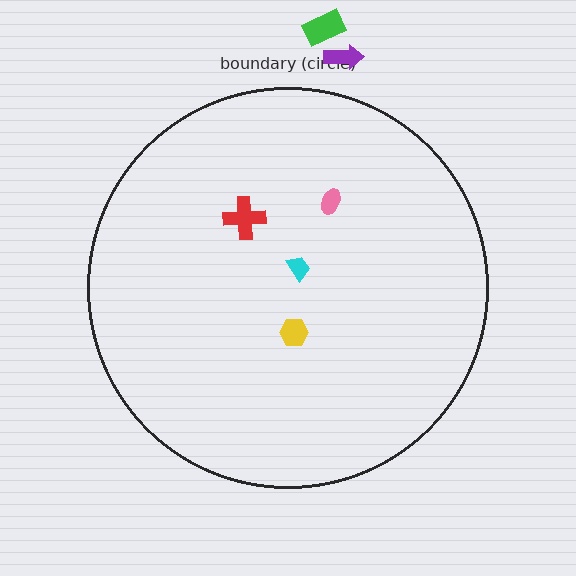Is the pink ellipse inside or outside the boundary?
Inside.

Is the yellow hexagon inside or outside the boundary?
Inside.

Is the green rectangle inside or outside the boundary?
Outside.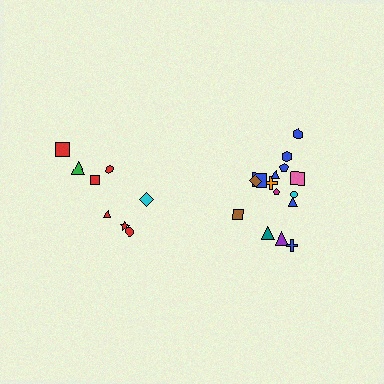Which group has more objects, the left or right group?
The right group.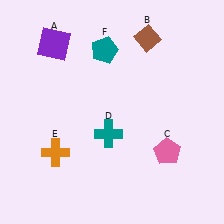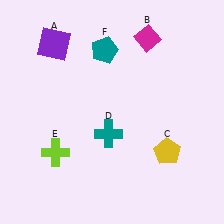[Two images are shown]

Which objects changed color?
B changed from brown to magenta. C changed from pink to yellow. E changed from orange to lime.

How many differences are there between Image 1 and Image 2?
There are 3 differences between the two images.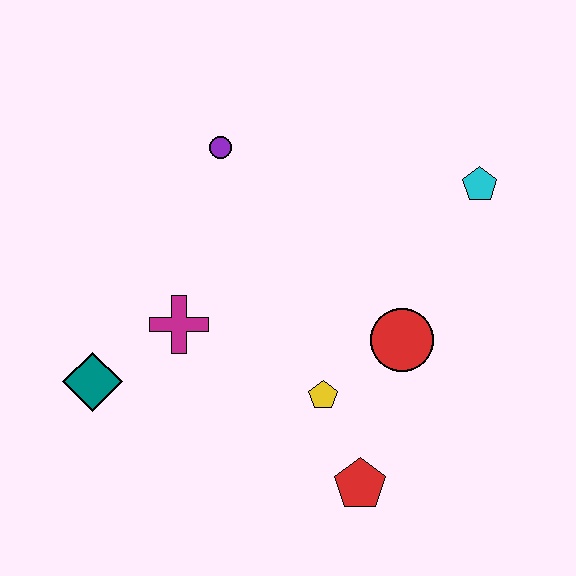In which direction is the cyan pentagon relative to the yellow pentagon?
The cyan pentagon is above the yellow pentagon.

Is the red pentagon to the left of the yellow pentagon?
No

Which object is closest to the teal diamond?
The magenta cross is closest to the teal diamond.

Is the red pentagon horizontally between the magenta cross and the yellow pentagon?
No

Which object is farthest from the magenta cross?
The cyan pentagon is farthest from the magenta cross.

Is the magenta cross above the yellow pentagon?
Yes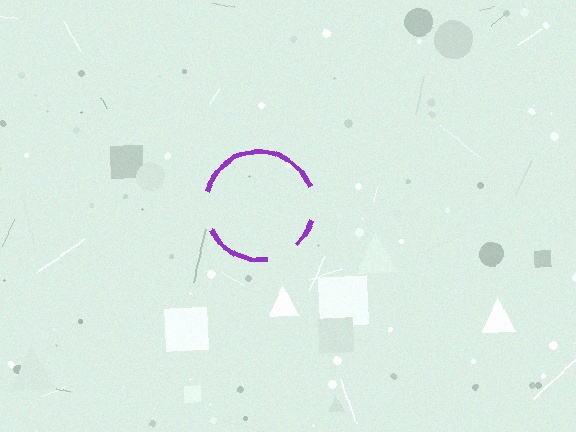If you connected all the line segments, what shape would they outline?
They would outline a circle.